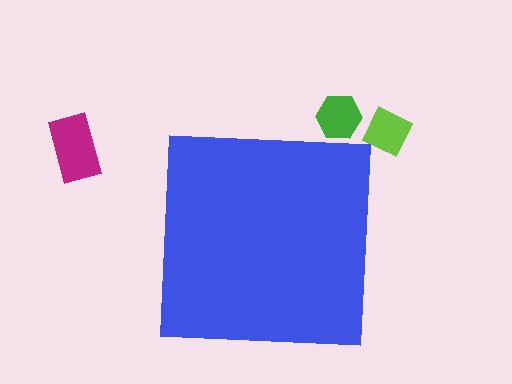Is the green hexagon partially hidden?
No, the green hexagon is fully visible.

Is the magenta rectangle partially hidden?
No, the magenta rectangle is fully visible.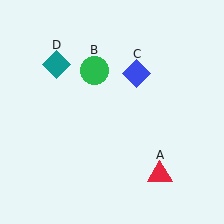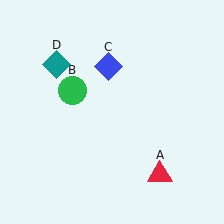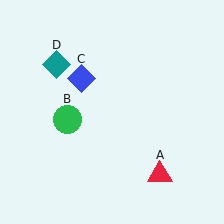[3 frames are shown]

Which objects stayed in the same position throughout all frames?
Red triangle (object A) and teal diamond (object D) remained stationary.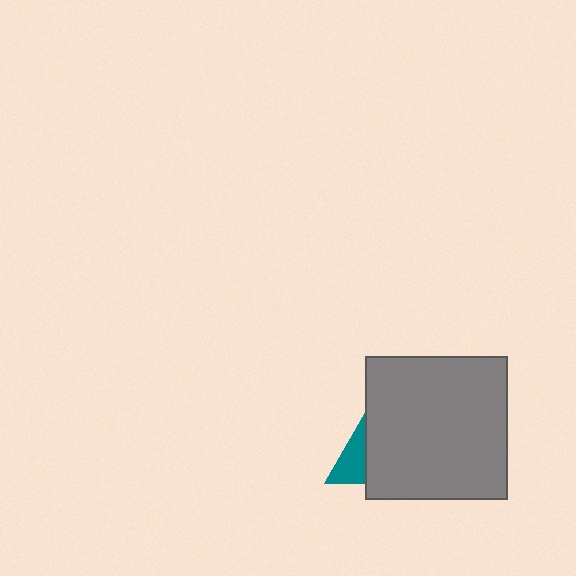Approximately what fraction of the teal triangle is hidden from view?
Roughly 65% of the teal triangle is hidden behind the gray square.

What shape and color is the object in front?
The object in front is a gray square.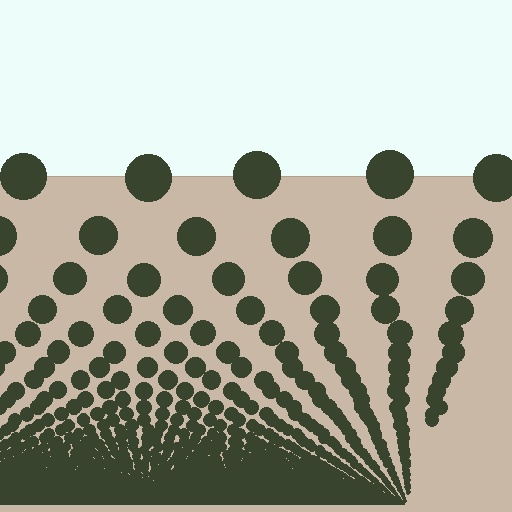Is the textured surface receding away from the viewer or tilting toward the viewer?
The surface appears to tilt toward the viewer. Texture elements get larger and sparser toward the top.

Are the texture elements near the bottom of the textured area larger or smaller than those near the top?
Smaller. The gradient is inverted — elements near the bottom are smaller and denser.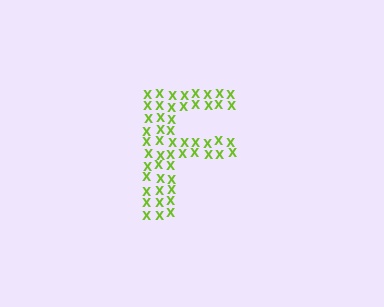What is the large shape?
The large shape is the letter F.